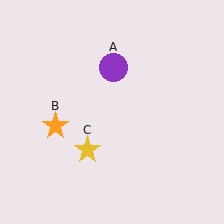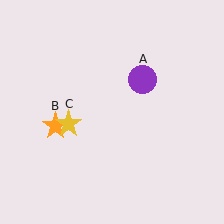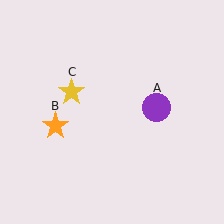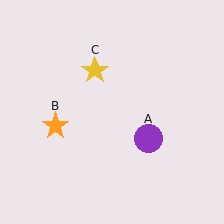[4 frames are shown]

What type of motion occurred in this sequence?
The purple circle (object A), yellow star (object C) rotated clockwise around the center of the scene.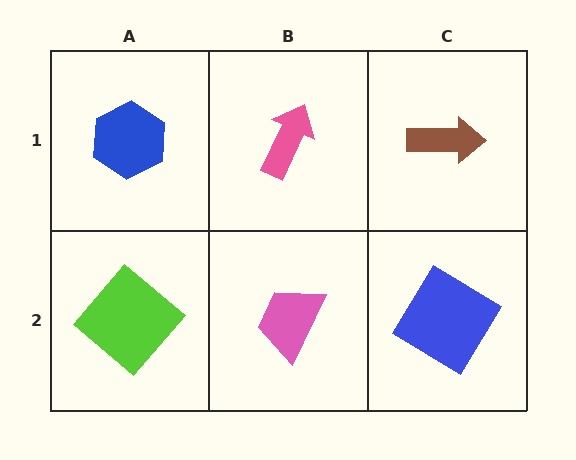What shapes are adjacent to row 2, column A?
A blue hexagon (row 1, column A), a pink trapezoid (row 2, column B).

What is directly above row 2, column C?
A brown arrow.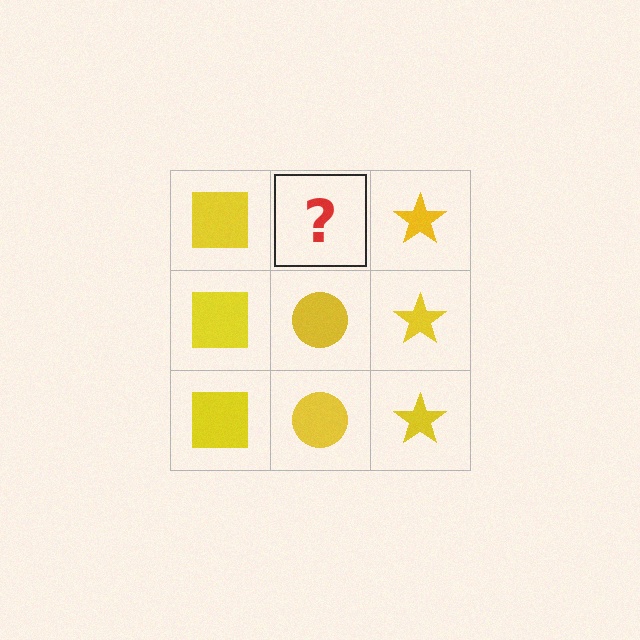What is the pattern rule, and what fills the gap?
The rule is that each column has a consistent shape. The gap should be filled with a yellow circle.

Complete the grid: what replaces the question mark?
The question mark should be replaced with a yellow circle.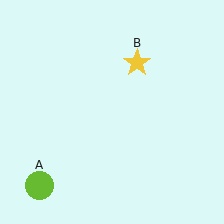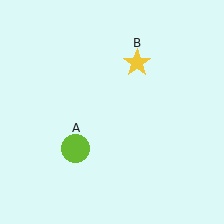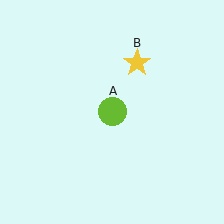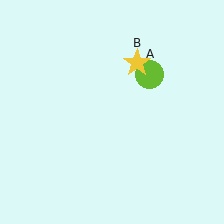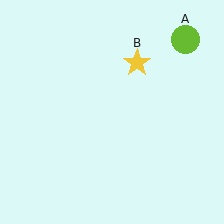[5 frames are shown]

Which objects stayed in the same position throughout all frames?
Yellow star (object B) remained stationary.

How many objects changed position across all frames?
1 object changed position: lime circle (object A).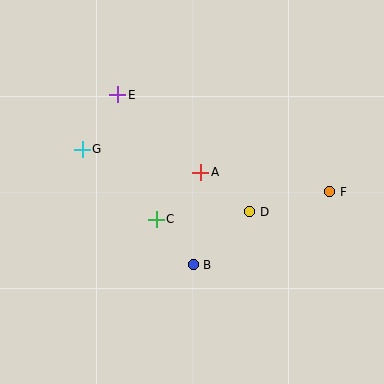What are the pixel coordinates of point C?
Point C is at (156, 219).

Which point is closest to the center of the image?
Point A at (201, 172) is closest to the center.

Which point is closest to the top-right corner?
Point F is closest to the top-right corner.